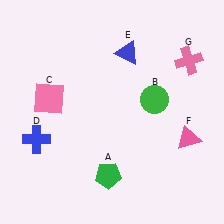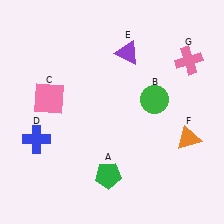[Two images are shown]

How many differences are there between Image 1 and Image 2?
There are 2 differences between the two images.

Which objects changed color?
E changed from blue to purple. F changed from pink to orange.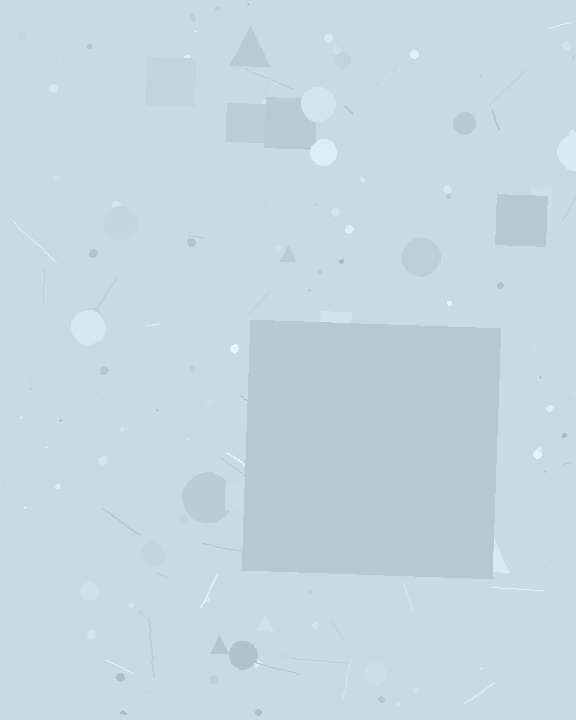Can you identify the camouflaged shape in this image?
The camouflaged shape is a square.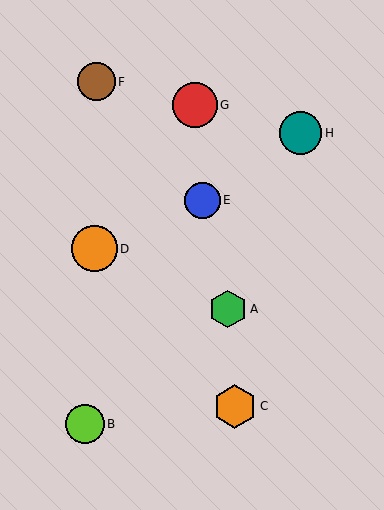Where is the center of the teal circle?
The center of the teal circle is at (300, 133).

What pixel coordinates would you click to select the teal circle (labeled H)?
Click at (300, 133) to select the teal circle H.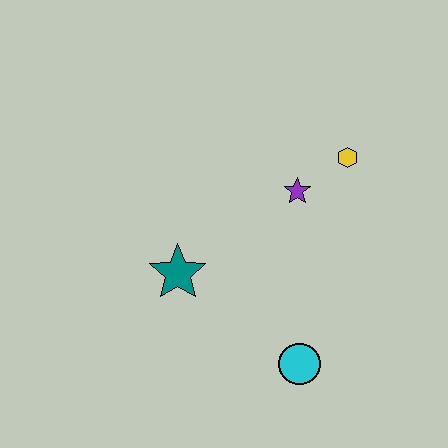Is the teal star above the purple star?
No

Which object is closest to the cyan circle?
The teal star is closest to the cyan circle.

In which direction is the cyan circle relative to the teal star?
The cyan circle is to the right of the teal star.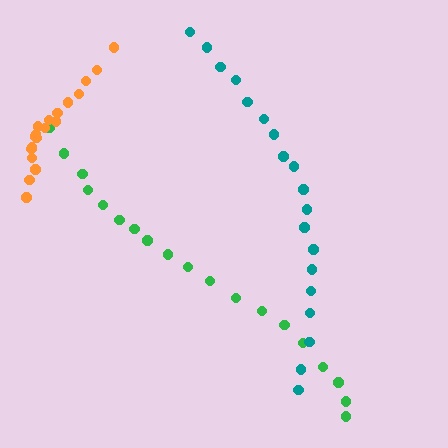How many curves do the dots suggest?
There are 3 distinct paths.